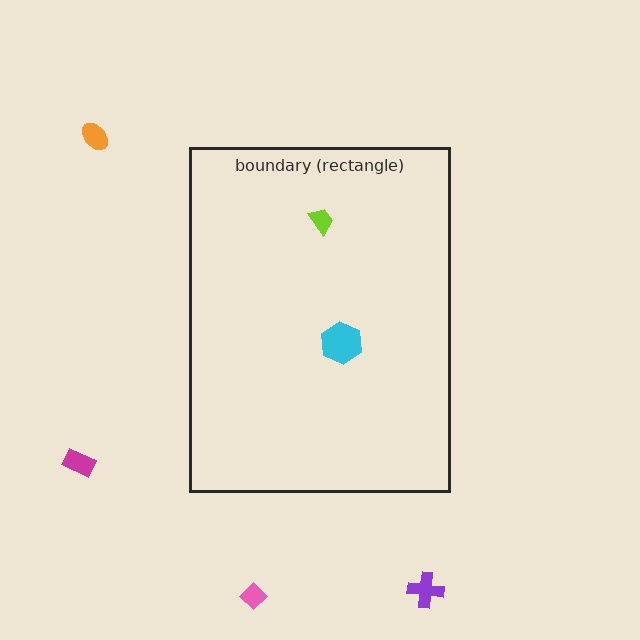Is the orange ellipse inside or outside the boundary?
Outside.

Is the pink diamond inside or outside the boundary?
Outside.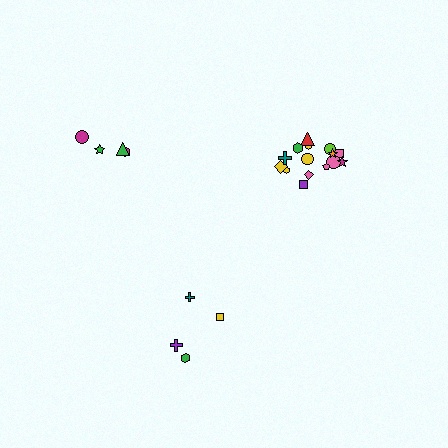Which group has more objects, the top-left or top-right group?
The top-right group.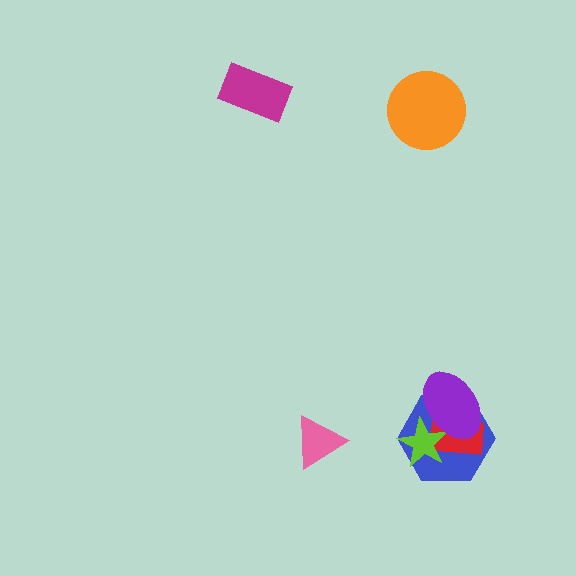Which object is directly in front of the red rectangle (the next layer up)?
The lime star is directly in front of the red rectangle.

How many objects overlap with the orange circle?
0 objects overlap with the orange circle.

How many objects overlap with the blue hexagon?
3 objects overlap with the blue hexagon.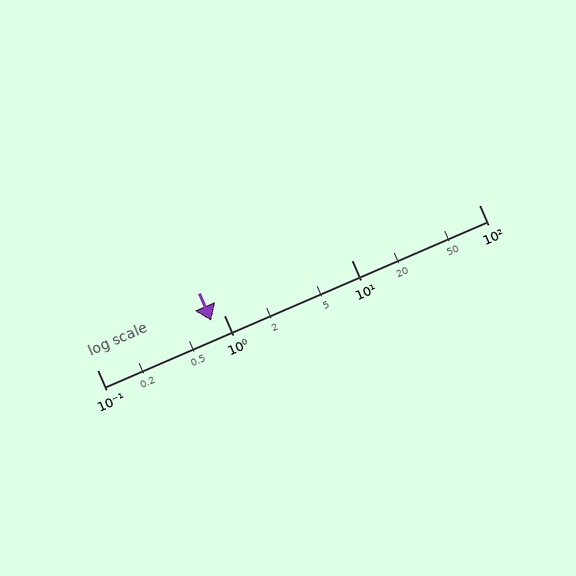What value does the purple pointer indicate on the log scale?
The pointer indicates approximately 0.79.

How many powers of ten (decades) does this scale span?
The scale spans 3 decades, from 0.1 to 100.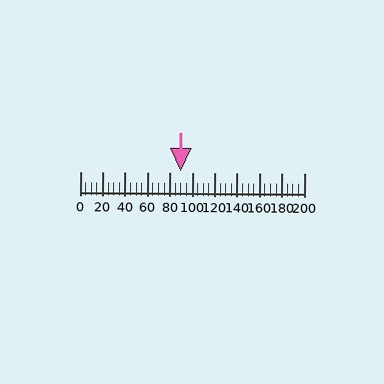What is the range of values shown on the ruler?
The ruler shows values from 0 to 200.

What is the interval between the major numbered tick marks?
The major tick marks are spaced 20 units apart.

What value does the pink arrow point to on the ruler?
The pink arrow points to approximately 90.